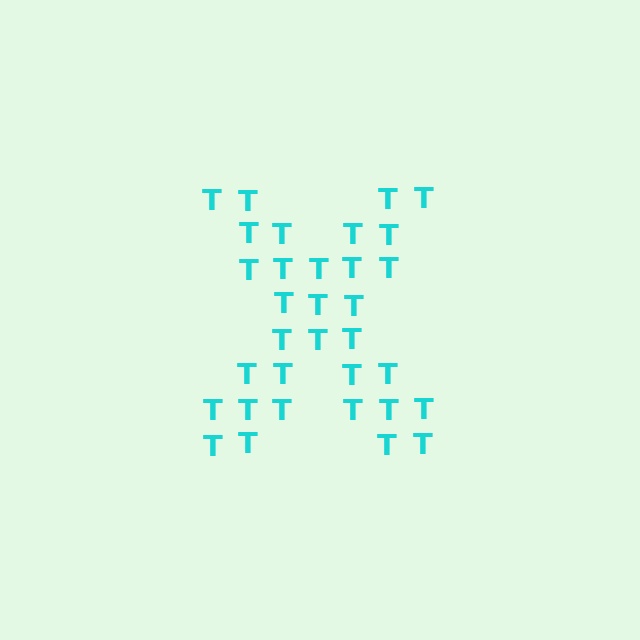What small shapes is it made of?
It is made of small letter T's.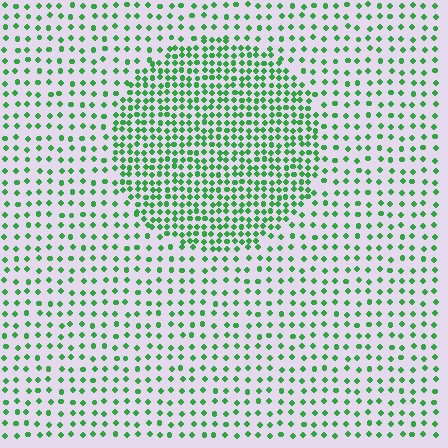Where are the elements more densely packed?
The elements are more densely packed inside the circle boundary.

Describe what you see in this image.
The image contains small green elements arranged at two different densities. A circle-shaped region is visible where the elements are more densely packed than the surrounding area.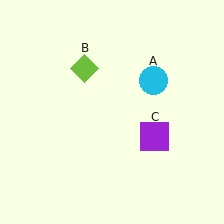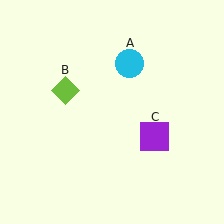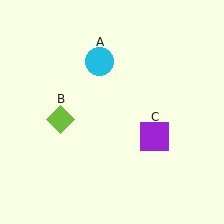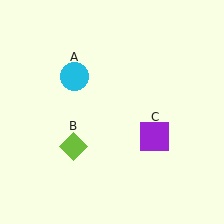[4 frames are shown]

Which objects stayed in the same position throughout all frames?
Purple square (object C) remained stationary.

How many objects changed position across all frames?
2 objects changed position: cyan circle (object A), lime diamond (object B).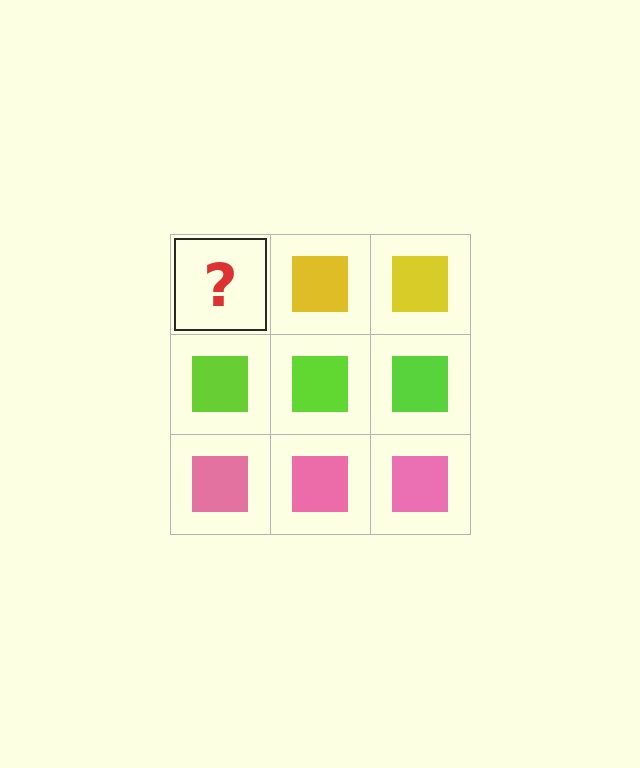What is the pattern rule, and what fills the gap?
The rule is that each row has a consistent color. The gap should be filled with a yellow square.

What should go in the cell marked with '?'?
The missing cell should contain a yellow square.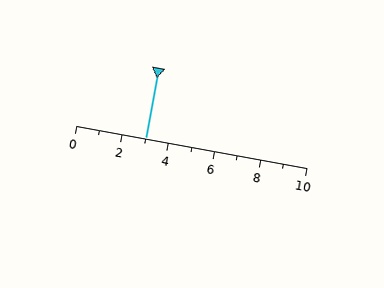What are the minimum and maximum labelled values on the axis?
The axis runs from 0 to 10.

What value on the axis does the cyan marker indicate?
The marker indicates approximately 3.